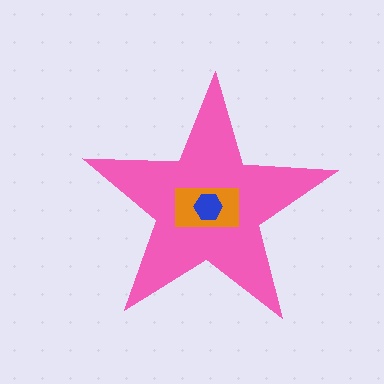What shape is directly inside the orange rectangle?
The blue hexagon.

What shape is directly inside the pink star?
The orange rectangle.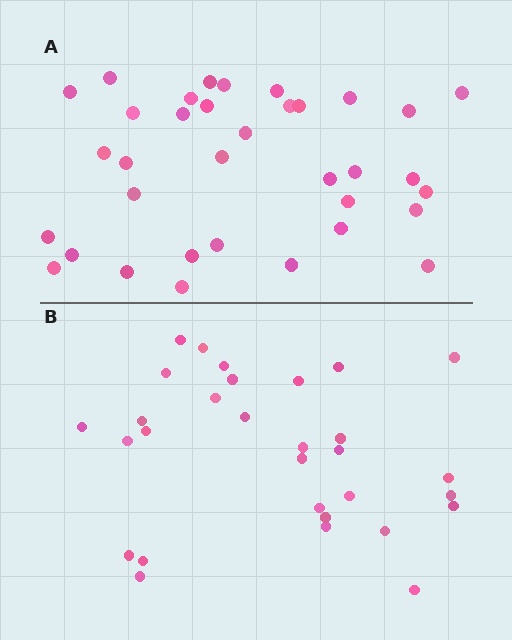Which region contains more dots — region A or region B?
Region A (the top region) has more dots.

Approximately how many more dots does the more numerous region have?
Region A has about 5 more dots than region B.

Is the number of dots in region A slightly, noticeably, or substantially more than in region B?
Region A has only slightly more — the two regions are fairly close. The ratio is roughly 1.2 to 1.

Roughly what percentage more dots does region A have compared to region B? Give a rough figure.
About 15% more.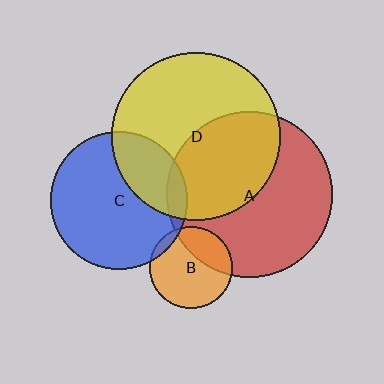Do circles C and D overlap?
Yes.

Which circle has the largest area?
Circle D (yellow).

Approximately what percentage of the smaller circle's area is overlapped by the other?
Approximately 30%.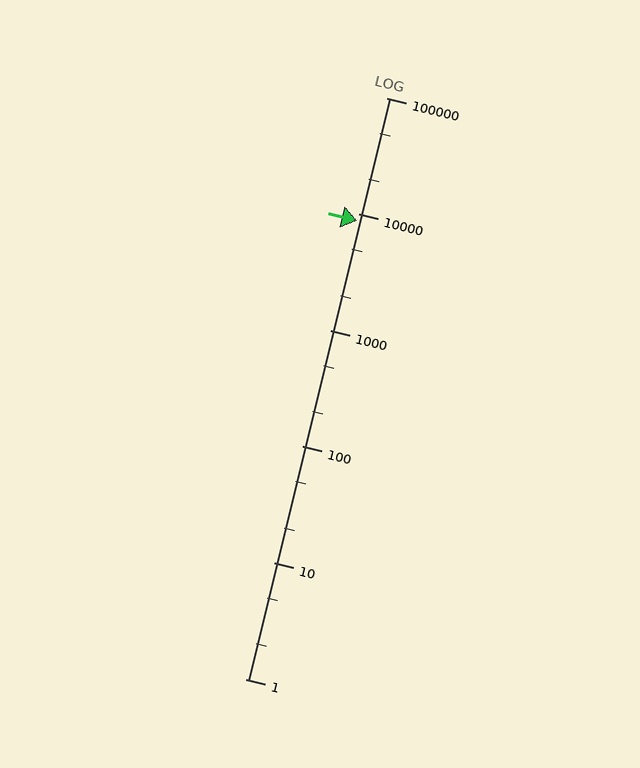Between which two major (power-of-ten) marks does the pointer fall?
The pointer is between 1000 and 10000.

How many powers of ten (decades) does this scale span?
The scale spans 5 decades, from 1 to 100000.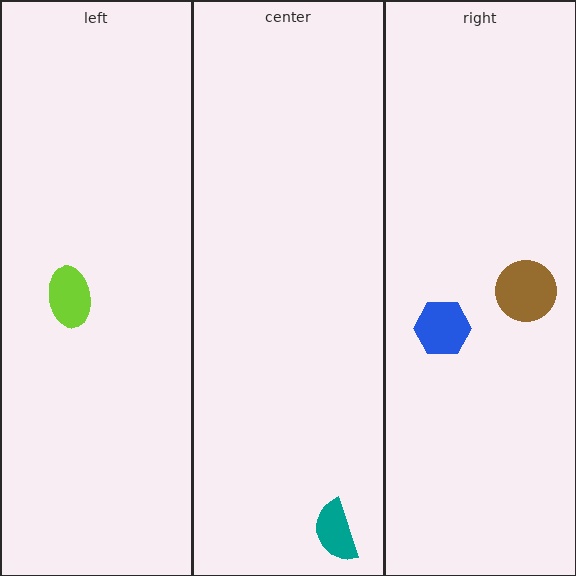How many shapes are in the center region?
1.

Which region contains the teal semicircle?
The center region.